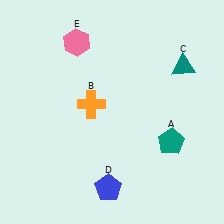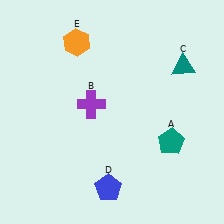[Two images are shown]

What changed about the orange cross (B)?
In Image 1, B is orange. In Image 2, it changed to purple.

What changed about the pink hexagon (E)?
In Image 1, E is pink. In Image 2, it changed to orange.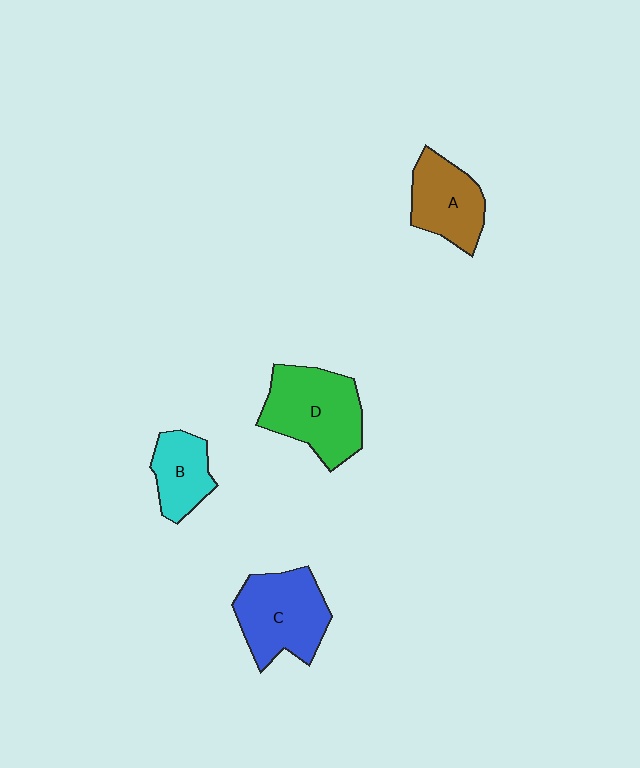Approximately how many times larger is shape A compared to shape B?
Approximately 1.3 times.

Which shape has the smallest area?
Shape B (cyan).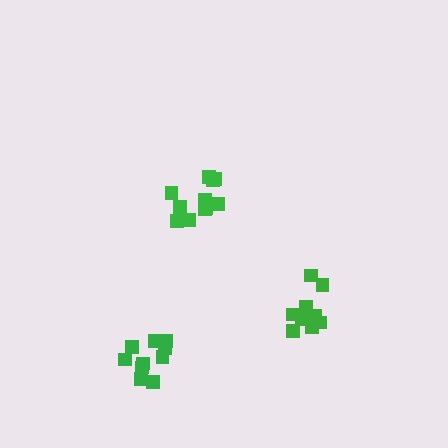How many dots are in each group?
Group 1: 13 dots, Group 2: 12 dots, Group 3: 10 dots (35 total).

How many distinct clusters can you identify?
There are 3 distinct clusters.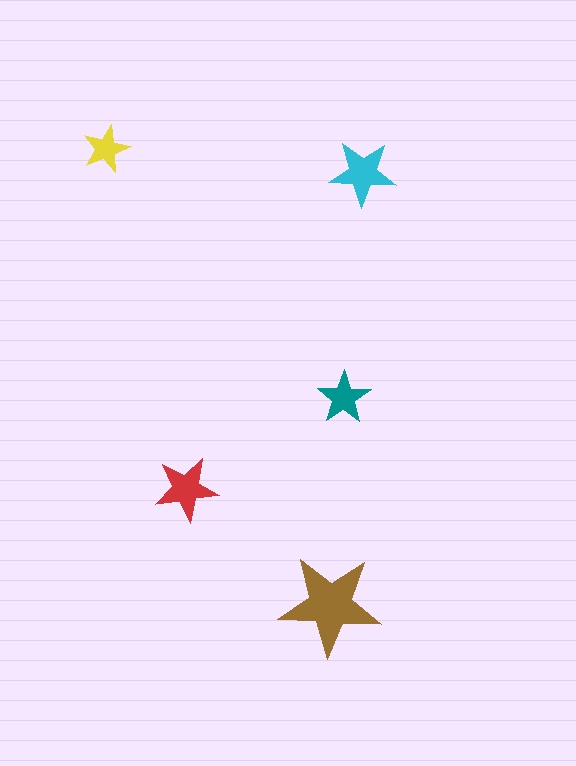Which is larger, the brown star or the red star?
The brown one.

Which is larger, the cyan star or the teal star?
The cyan one.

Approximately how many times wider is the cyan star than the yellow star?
About 1.5 times wider.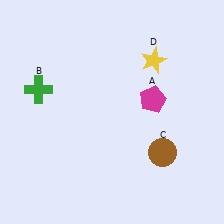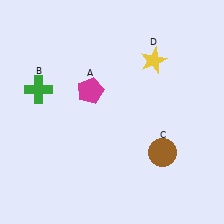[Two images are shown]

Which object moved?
The magenta pentagon (A) moved left.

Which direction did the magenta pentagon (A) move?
The magenta pentagon (A) moved left.